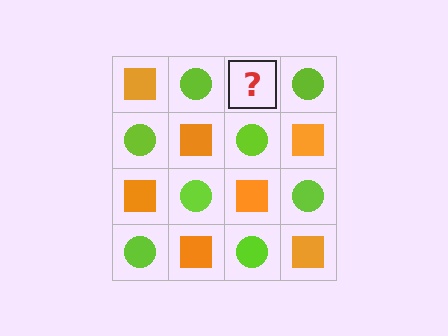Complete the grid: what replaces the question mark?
The question mark should be replaced with an orange square.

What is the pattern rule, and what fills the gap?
The rule is that it alternates orange square and lime circle in a checkerboard pattern. The gap should be filled with an orange square.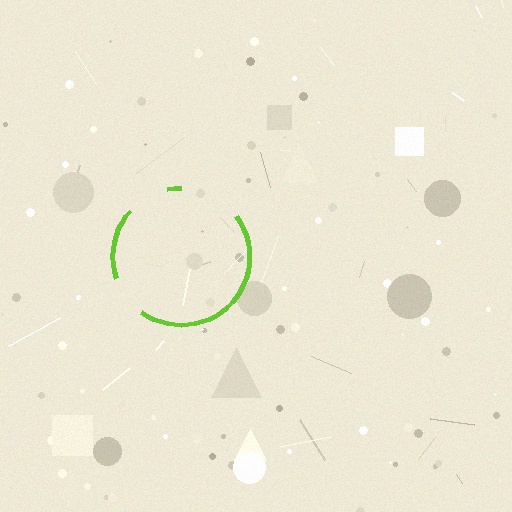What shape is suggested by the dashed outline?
The dashed outline suggests a circle.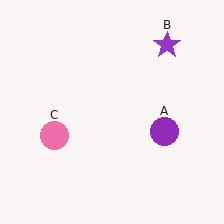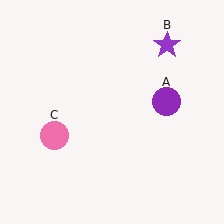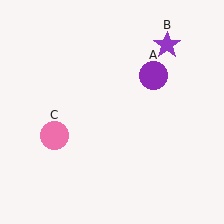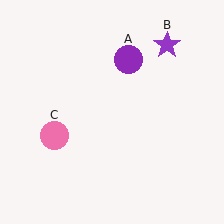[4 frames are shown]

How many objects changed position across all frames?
1 object changed position: purple circle (object A).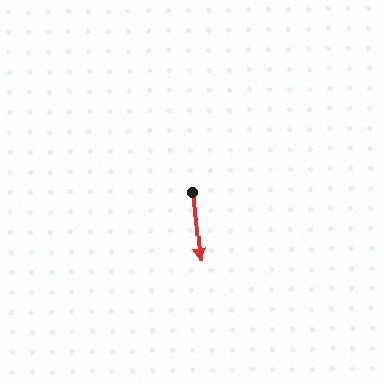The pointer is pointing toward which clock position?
Roughly 6 o'clock.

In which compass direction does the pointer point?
South.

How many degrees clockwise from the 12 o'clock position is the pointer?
Approximately 174 degrees.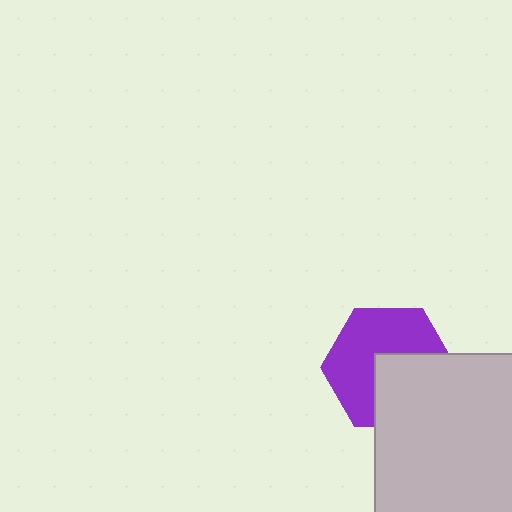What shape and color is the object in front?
The object in front is a light gray square.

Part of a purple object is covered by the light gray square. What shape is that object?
It is a hexagon.